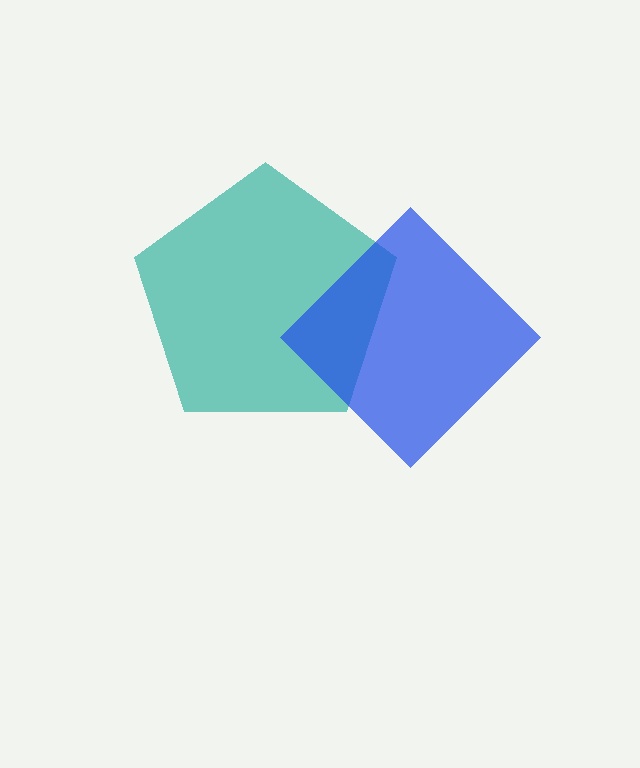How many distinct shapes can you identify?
There are 2 distinct shapes: a teal pentagon, a blue diamond.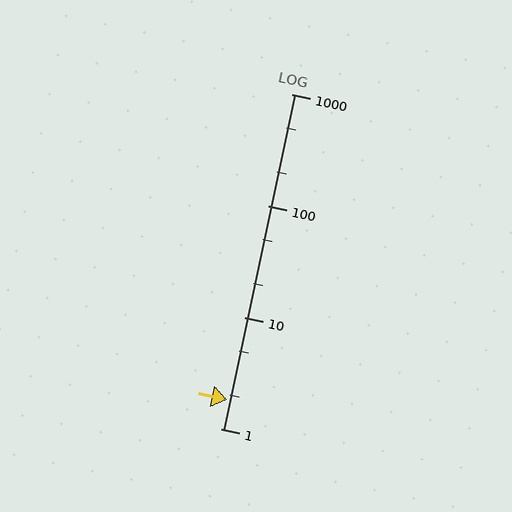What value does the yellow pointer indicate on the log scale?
The pointer indicates approximately 1.8.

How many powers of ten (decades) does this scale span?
The scale spans 3 decades, from 1 to 1000.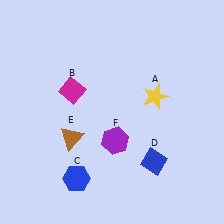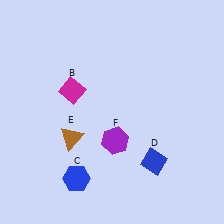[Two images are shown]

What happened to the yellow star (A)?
The yellow star (A) was removed in Image 2. It was in the top-right area of Image 1.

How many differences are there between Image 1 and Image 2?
There is 1 difference between the two images.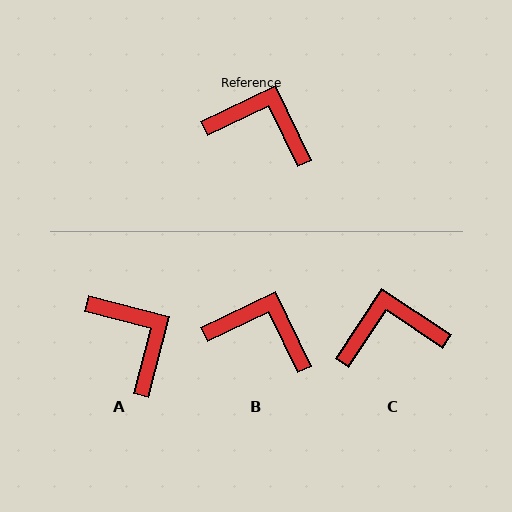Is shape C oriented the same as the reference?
No, it is off by about 31 degrees.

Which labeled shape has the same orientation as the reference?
B.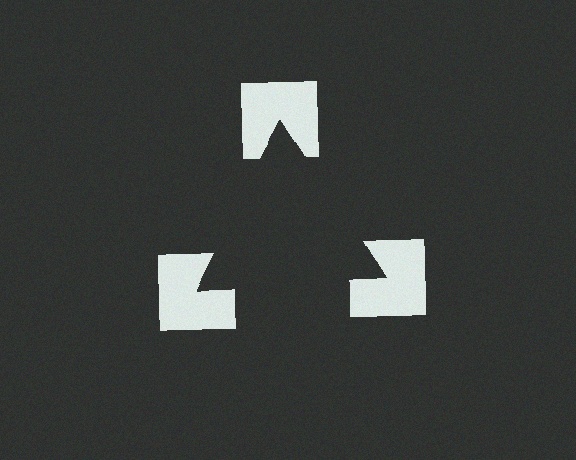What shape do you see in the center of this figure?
An illusory triangle — its edges are inferred from the aligned wedge cuts in the notched squares, not physically drawn.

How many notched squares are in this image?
There are 3 — one at each vertex of the illusory triangle.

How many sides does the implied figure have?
3 sides.